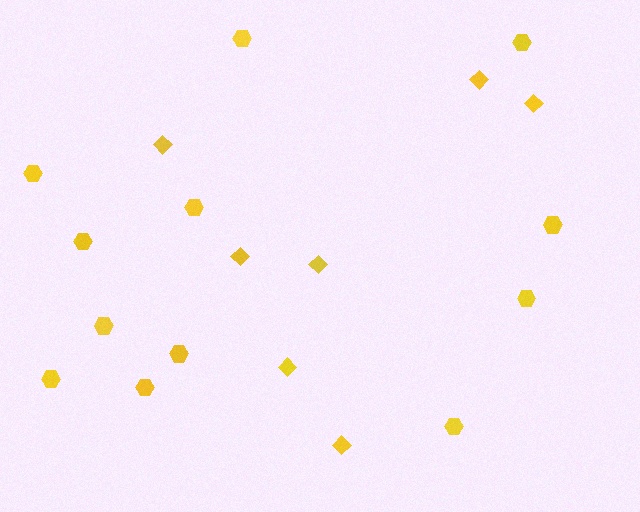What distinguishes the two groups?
There are 2 groups: one group of diamonds (7) and one group of hexagons (12).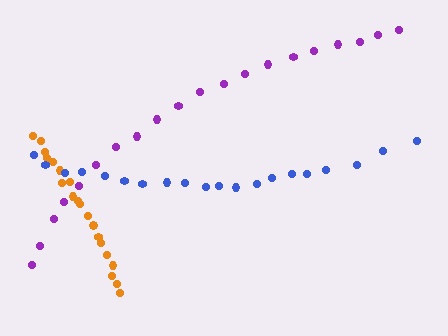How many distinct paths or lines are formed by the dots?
There are 3 distinct paths.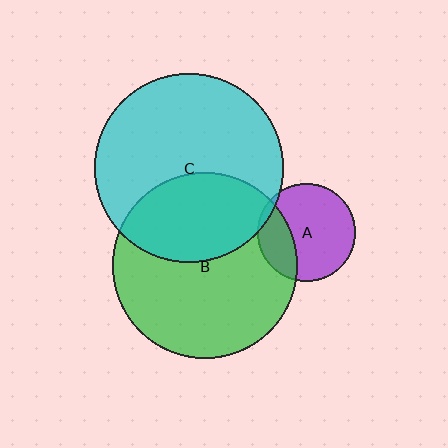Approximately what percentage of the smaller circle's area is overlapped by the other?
Approximately 5%.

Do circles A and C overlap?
Yes.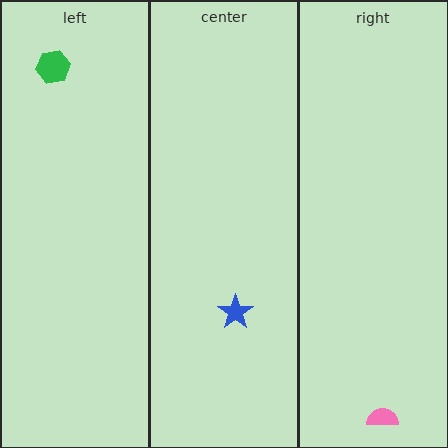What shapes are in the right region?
The pink semicircle.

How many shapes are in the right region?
1.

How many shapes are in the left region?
1.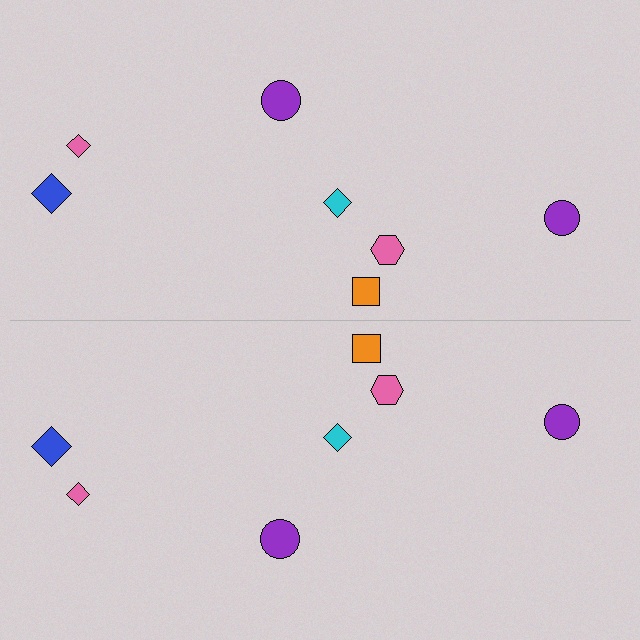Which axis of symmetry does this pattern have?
The pattern has a horizontal axis of symmetry running through the center of the image.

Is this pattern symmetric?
Yes, this pattern has bilateral (reflection) symmetry.